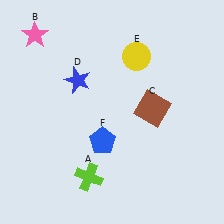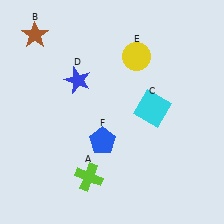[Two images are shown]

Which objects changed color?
B changed from pink to brown. C changed from brown to cyan.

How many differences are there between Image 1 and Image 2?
There are 2 differences between the two images.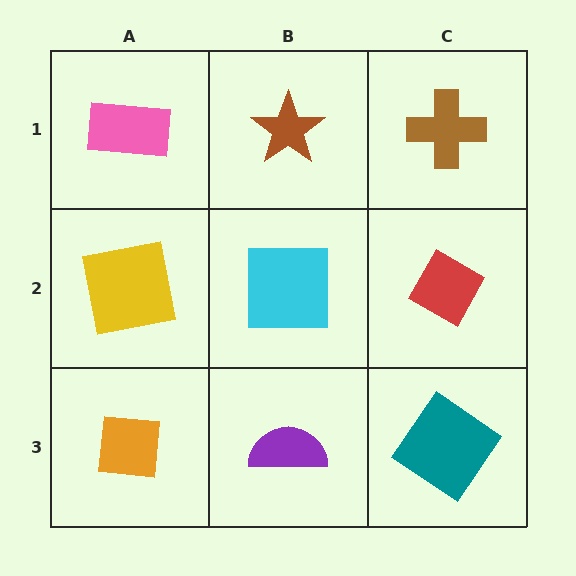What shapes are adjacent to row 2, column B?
A brown star (row 1, column B), a purple semicircle (row 3, column B), a yellow square (row 2, column A), a red diamond (row 2, column C).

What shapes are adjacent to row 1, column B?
A cyan square (row 2, column B), a pink rectangle (row 1, column A), a brown cross (row 1, column C).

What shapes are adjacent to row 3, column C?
A red diamond (row 2, column C), a purple semicircle (row 3, column B).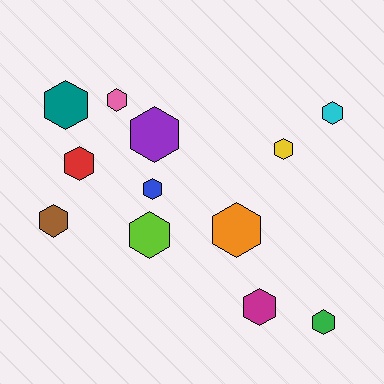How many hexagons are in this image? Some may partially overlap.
There are 12 hexagons.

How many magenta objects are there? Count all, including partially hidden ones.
There is 1 magenta object.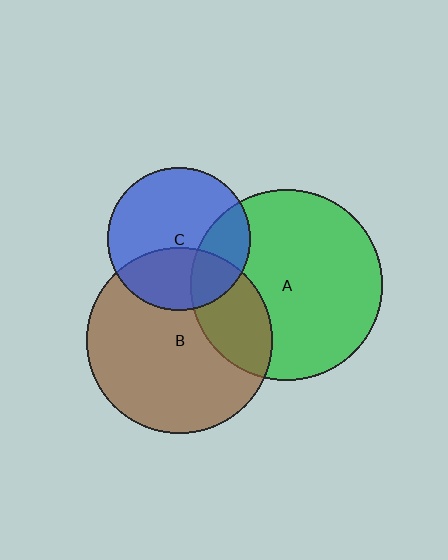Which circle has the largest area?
Circle A (green).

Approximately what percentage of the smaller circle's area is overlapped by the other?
Approximately 35%.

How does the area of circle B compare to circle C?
Approximately 1.7 times.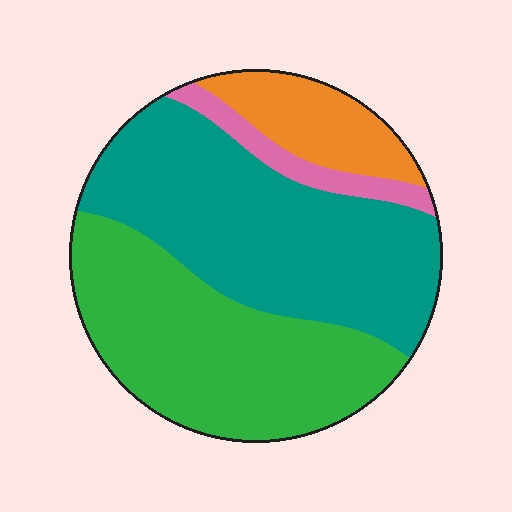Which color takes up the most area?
Teal, at roughly 45%.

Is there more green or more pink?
Green.